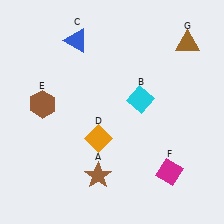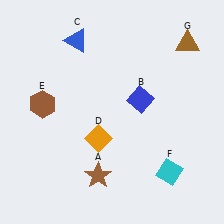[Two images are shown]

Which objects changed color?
B changed from cyan to blue. F changed from magenta to cyan.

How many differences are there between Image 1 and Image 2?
There are 2 differences between the two images.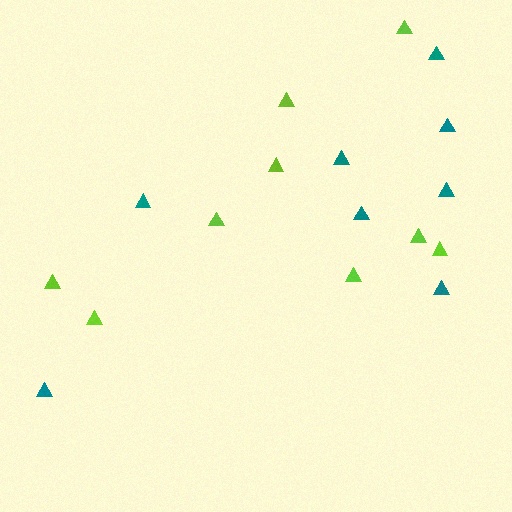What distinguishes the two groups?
There are 2 groups: one group of lime triangles (9) and one group of teal triangles (8).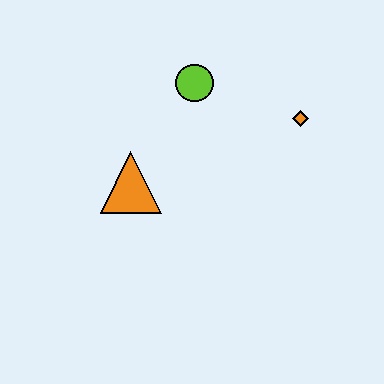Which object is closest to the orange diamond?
The lime circle is closest to the orange diamond.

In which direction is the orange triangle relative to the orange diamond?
The orange triangle is to the left of the orange diamond.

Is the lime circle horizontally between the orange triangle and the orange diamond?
Yes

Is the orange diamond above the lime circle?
No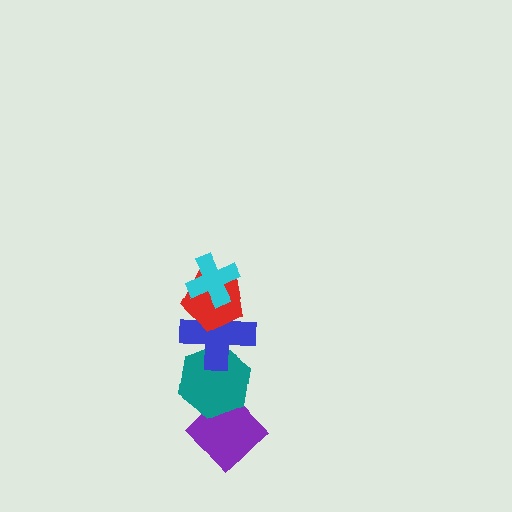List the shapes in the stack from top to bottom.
From top to bottom: the cyan cross, the red pentagon, the blue cross, the teal hexagon, the purple diamond.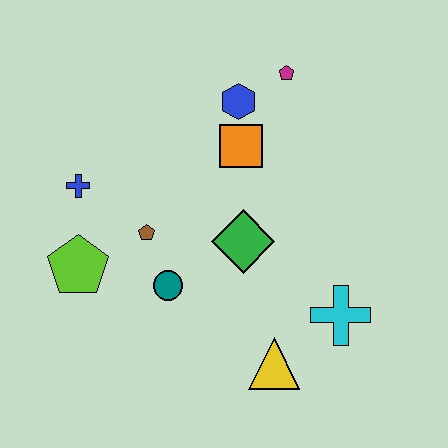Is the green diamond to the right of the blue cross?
Yes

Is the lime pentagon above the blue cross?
No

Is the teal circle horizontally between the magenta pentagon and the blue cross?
Yes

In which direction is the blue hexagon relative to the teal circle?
The blue hexagon is above the teal circle.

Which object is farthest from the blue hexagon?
The yellow triangle is farthest from the blue hexagon.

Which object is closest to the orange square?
The blue hexagon is closest to the orange square.